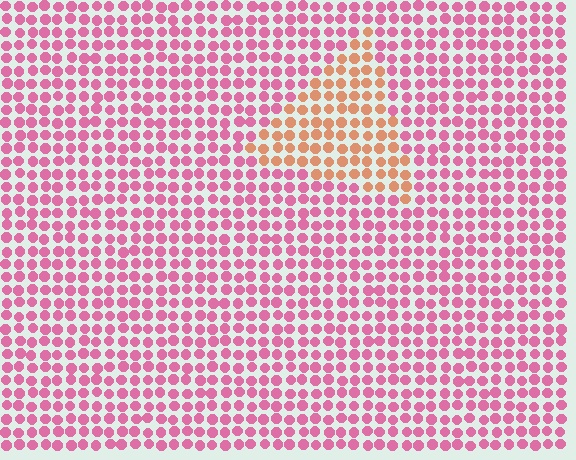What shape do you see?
I see a triangle.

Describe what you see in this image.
The image is filled with small pink elements in a uniform arrangement. A triangle-shaped region is visible where the elements are tinted to a slightly different hue, forming a subtle color boundary.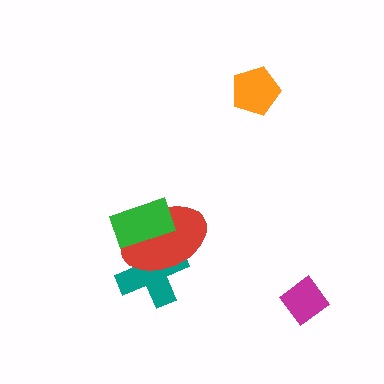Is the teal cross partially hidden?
Yes, it is partially covered by another shape.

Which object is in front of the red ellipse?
The green rectangle is in front of the red ellipse.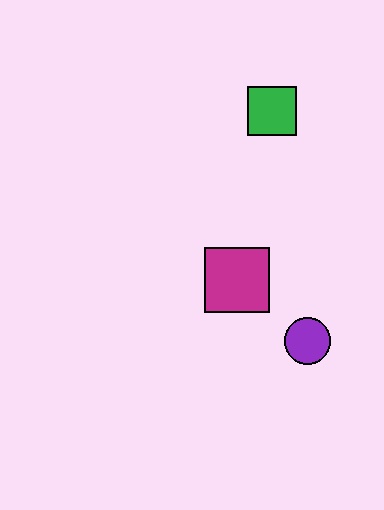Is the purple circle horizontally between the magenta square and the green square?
No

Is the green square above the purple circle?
Yes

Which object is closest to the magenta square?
The purple circle is closest to the magenta square.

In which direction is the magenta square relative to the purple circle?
The magenta square is to the left of the purple circle.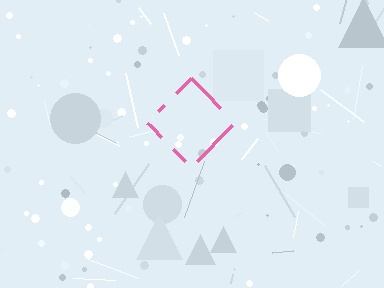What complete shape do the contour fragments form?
The contour fragments form a diamond.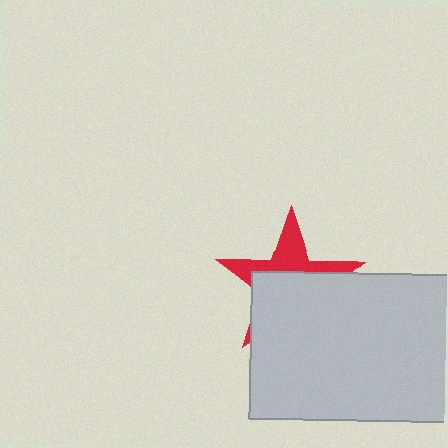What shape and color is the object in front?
The object in front is a light gray rectangle.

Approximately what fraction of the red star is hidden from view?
Roughly 63% of the red star is hidden behind the light gray rectangle.